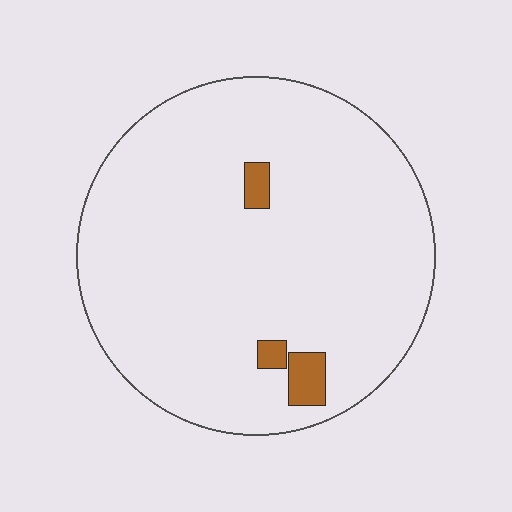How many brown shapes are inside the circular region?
3.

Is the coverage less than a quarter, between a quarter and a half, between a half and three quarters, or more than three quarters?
Less than a quarter.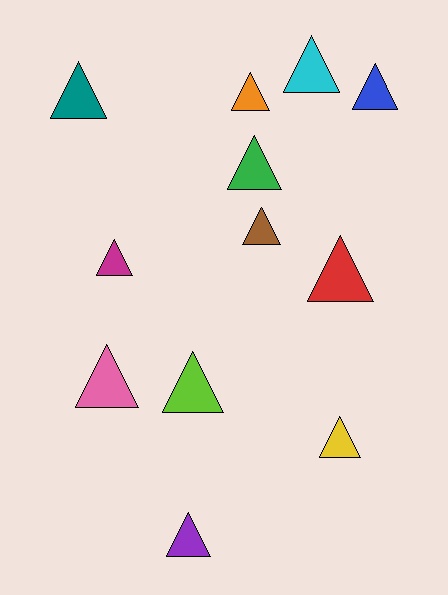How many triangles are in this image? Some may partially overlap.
There are 12 triangles.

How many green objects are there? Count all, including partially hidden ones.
There is 1 green object.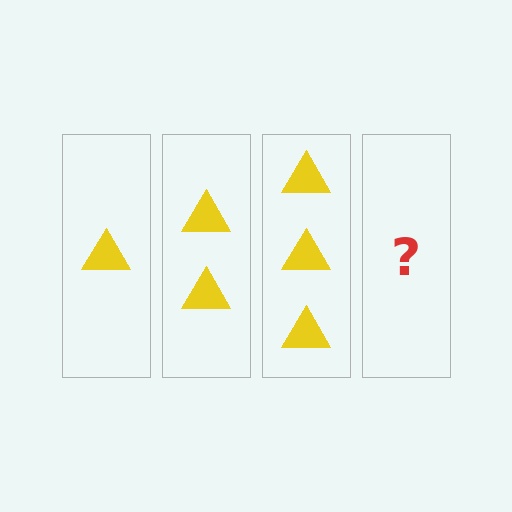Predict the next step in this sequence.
The next step is 4 triangles.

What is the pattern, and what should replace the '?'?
The pattern is that each step adds one more triangle. The '?' should be 4 triangles.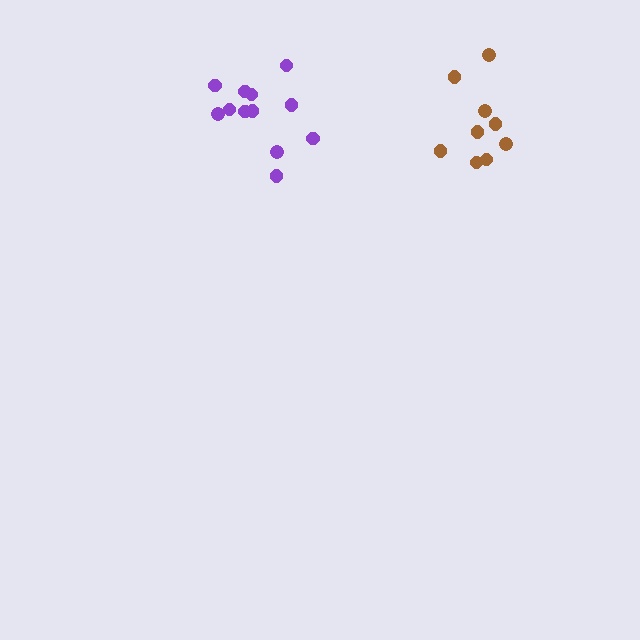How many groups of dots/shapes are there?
There are 2 groups.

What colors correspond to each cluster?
The clusters are colored: brown, purple.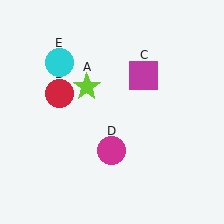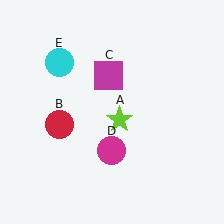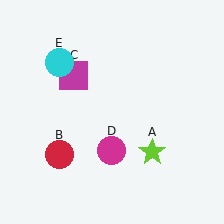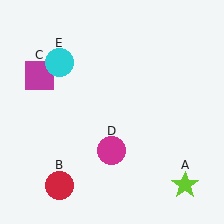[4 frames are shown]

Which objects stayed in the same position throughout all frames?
Magenta circle (object D) and cyan circle (object E) remained stationary.